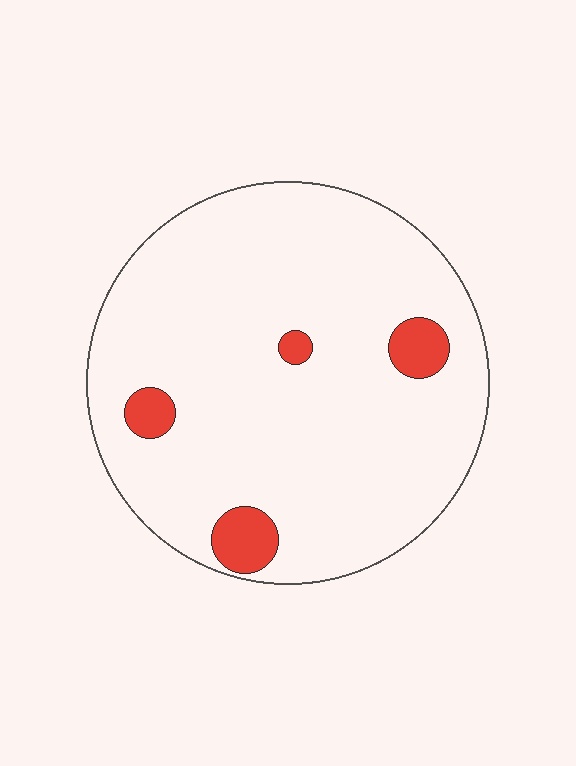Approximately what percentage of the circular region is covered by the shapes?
Approximately 10%.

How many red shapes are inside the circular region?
4.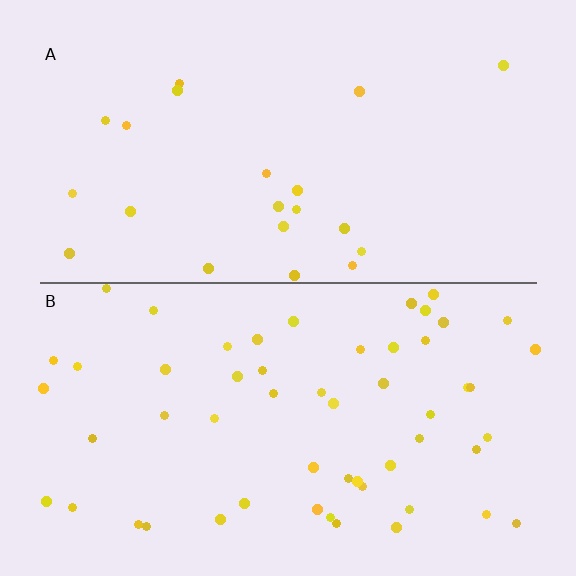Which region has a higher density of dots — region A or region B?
B (the bottom).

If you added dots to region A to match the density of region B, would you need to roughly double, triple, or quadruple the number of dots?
Approximately triple.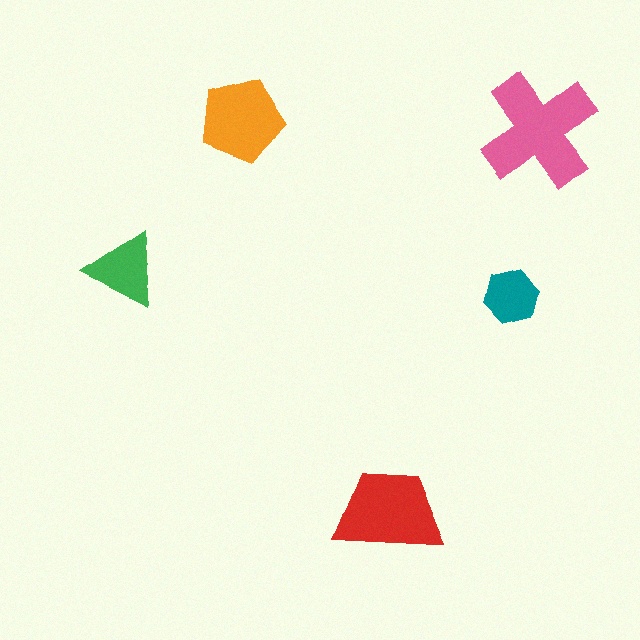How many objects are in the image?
There are 5 objects in the image.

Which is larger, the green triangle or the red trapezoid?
The red trapezoid.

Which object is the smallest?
The teal hexagon.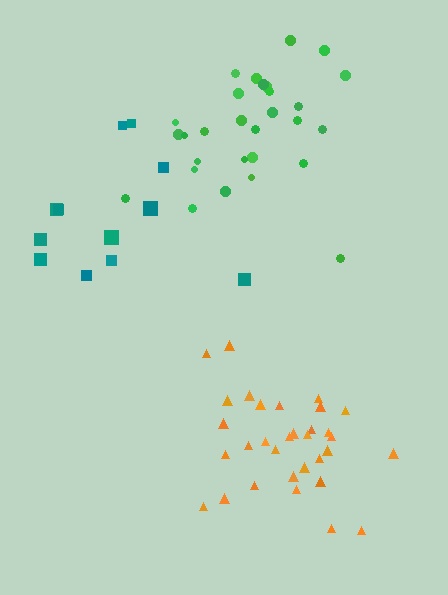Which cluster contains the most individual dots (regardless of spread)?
Orange (32).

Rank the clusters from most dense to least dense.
orange, green, teal.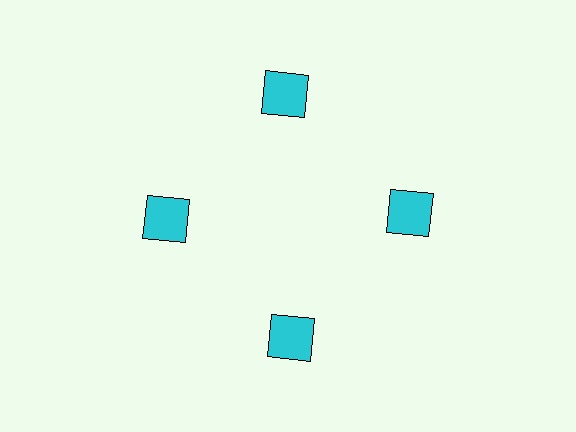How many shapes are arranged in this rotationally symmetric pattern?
There are 4 shapes, arranged in 4 groups of 1.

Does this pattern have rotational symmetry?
Yes, this pattern has 4-fold rotational symmetry. It looks the same after rotating 90 degrees around the center.